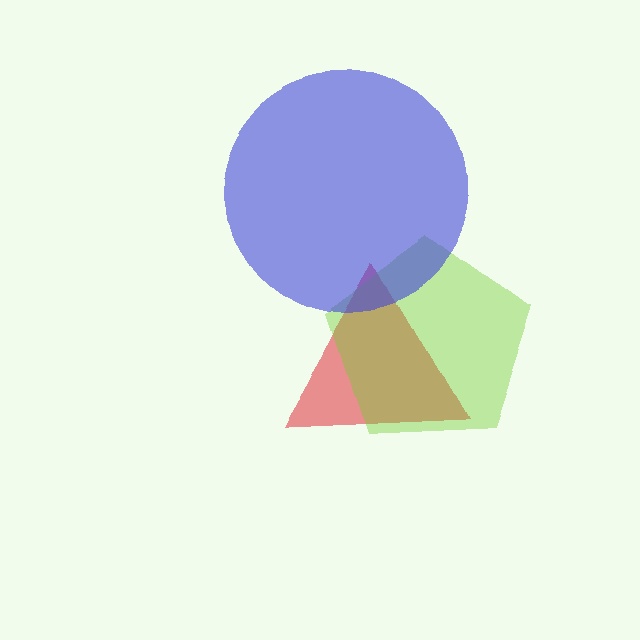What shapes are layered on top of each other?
The layered shapes are: a red triangle, a lime pentagon, a blue circle.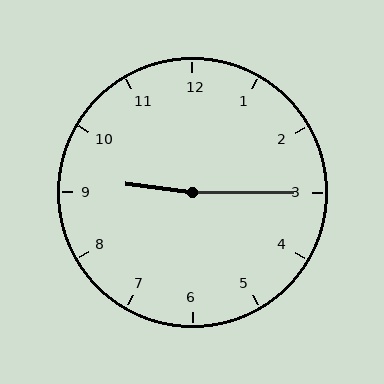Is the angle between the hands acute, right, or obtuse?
It is obtuse.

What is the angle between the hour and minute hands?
Approximately 172 degrees.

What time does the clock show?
9:15.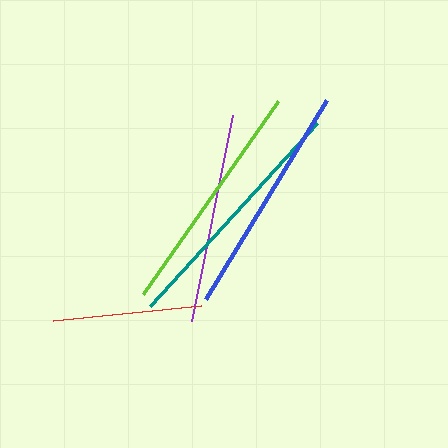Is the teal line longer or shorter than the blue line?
The teal line is longer than the blue line.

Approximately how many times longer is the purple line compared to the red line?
The purple line is approximately 1.4 times the length of the red line.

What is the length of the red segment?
The red segment is approximately 148 pixels long.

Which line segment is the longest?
The teal line is the longest at approximately 248 pixels.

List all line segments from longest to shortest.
From longest to shortest: teal, lime, blue, purple, red.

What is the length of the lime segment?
The lime segment is approximately 235 pixels long.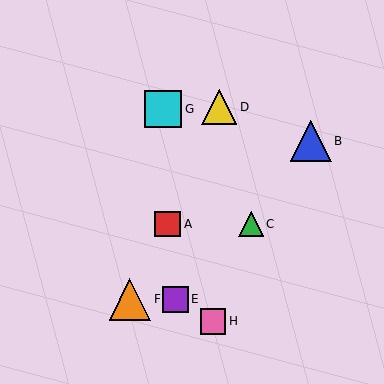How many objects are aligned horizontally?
2 objects (A, C) are aligned horizontally.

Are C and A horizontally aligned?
Yes, both are at y≈224.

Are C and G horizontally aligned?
No, C is at y≈224 and G is at y≈109.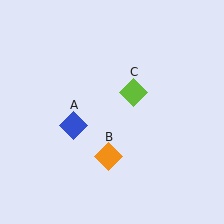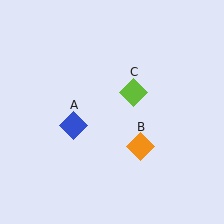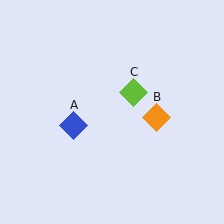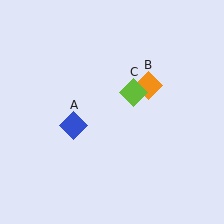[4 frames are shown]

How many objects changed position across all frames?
1 object changed position: orange diamond (object B).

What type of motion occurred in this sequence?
The orange diamond (object B) rotated counterclockwise around the center of the scene.